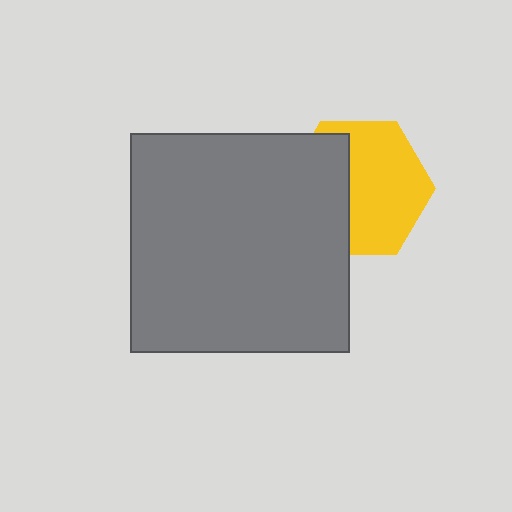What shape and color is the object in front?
The object in front is a gray square.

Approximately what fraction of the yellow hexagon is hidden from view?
Roughly 40% of the yellow hexagon is hidden behind the gray square.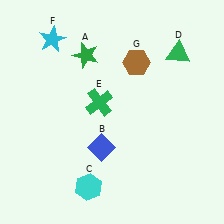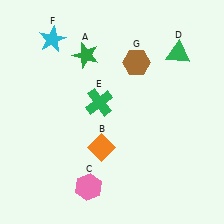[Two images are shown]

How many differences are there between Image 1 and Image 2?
There are 2 differences between the two images.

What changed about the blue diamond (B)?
In Image 1, B is blue. In Image 2, it changed to orange.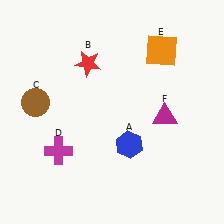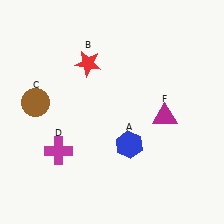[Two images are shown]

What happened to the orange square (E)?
The orange square (E) was removed in Image 2. It was in the top-right area of Image 1.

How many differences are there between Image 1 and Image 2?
There is 1 difference between the two images.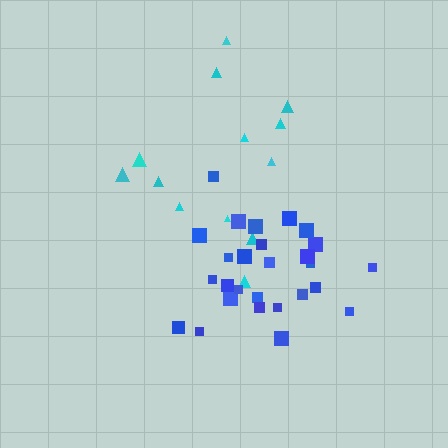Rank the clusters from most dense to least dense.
blue, cyan.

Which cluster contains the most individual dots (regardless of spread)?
Blue (27).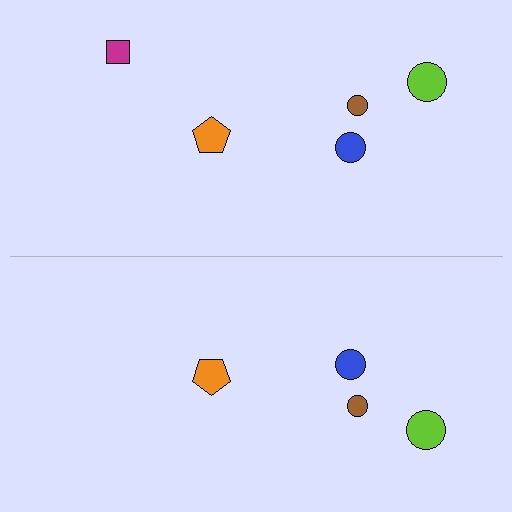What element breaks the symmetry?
A magenta square is missing from the bottom side.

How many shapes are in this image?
There are 9 shapes in this image.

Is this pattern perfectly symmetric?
No, the pattern is not perfectly symmetric. A magenta square is missing from the bottom side.